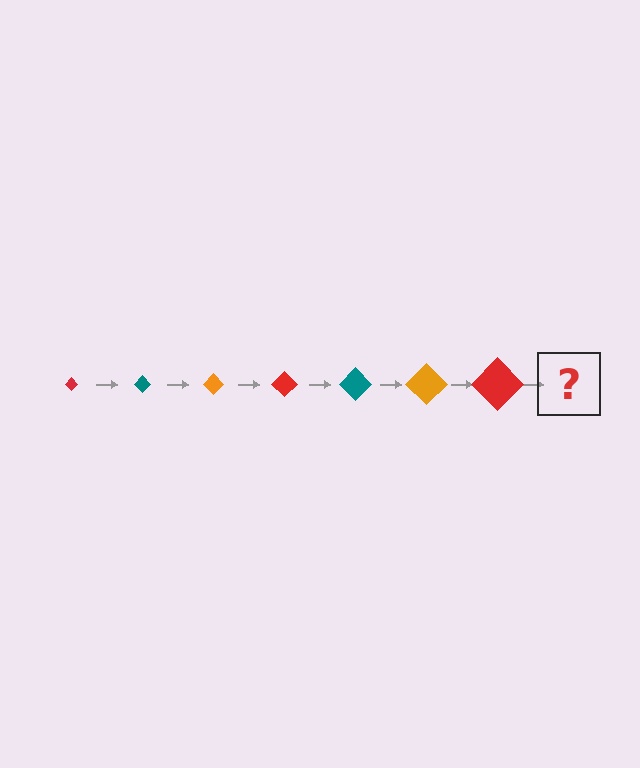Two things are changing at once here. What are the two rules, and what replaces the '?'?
The two rules are that the diamond grows larger each step and the color cycles through red, teal, and orange. The '?' should be a teal diamond, larger than the previous one.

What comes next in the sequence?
The next element should be a teal diamond, larger than the previous one.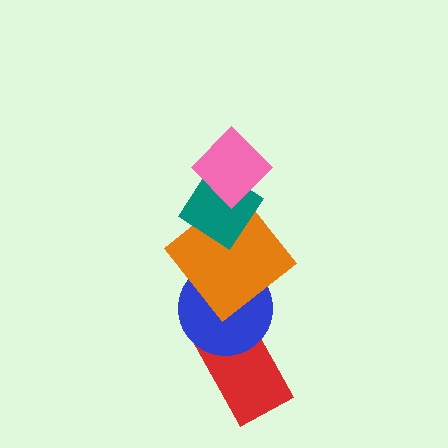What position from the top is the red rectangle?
The red rectangle is 5th from the top.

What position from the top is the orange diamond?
The orange diamond is 3rd from the top.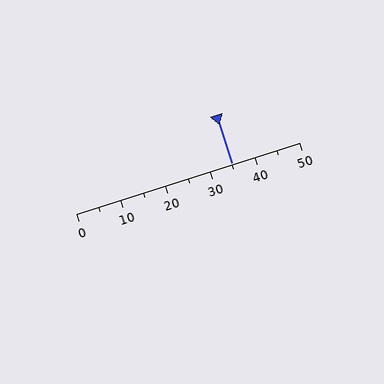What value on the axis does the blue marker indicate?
The marker indicates approximately 35.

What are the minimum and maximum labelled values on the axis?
The axis runs from 0 to 50.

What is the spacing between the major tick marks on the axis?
The major ticks are spaced 10 apart.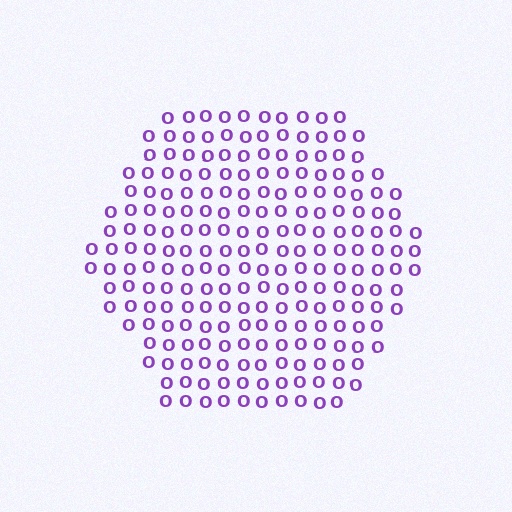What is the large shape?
The large shape is a hexagon.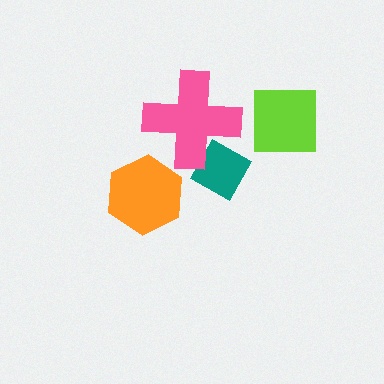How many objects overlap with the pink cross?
1 object overlaps with the pink cross.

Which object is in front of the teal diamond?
The pink cross is in front of the teal diamond.